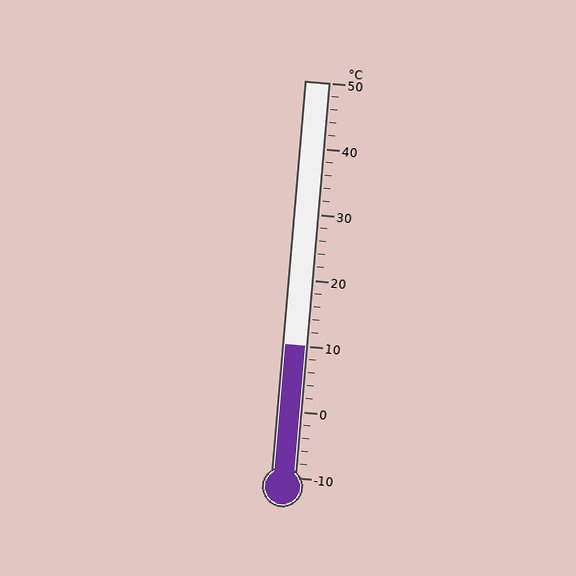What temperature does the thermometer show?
The thermometer shows approximately 10°C.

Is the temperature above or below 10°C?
The temperature is at 10°C.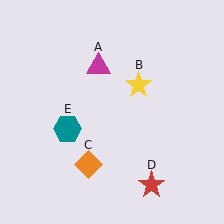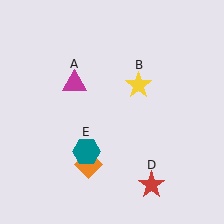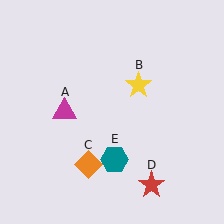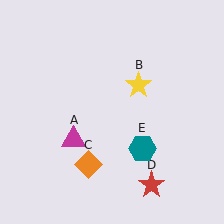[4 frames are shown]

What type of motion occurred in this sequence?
The magenta triangle (object A), teal hexagon (object E) rotated counterclockwise around the center of the scene.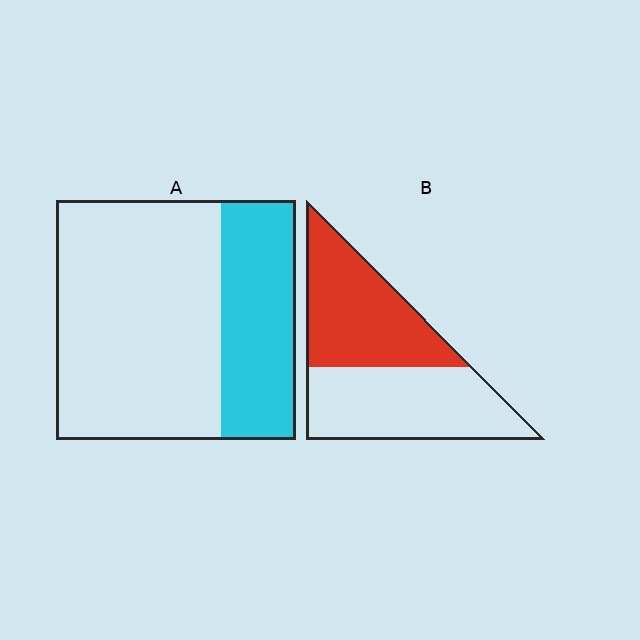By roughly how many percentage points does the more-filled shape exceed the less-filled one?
By roughly 15 percentage points (B over A).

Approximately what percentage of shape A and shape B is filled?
A is approximately 30% and B is approximately 50%.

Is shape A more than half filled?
No.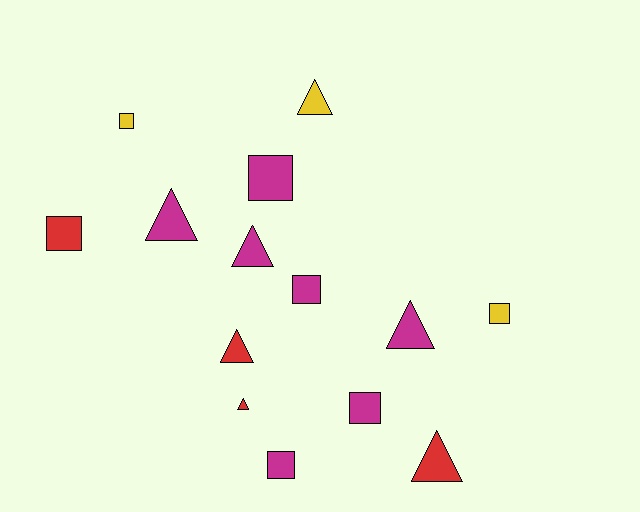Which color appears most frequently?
Magenta, with 7 objects.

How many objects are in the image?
There are 14 objects.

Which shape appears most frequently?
Triangle, with 7 objects.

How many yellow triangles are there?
There is 1 yellow triangle.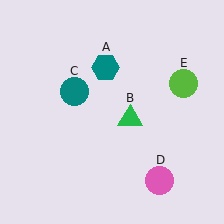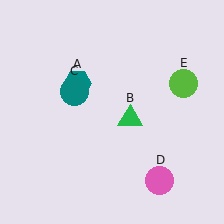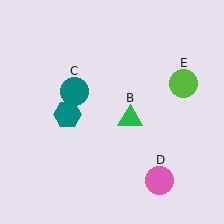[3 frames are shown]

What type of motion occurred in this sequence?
The teal hexagon (object A) rotated counterclockwise around the center of the scene.